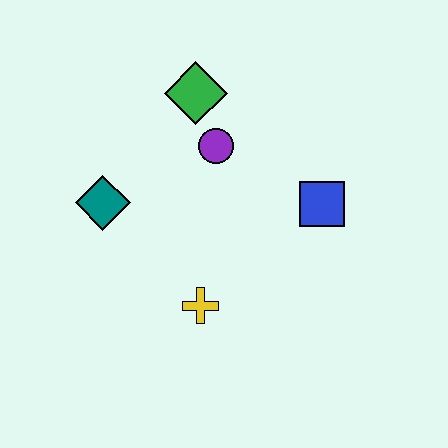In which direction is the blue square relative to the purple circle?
The blue square is to the right of the purple circle.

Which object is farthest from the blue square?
The teal diamond is farthest from the blue square.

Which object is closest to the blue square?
The purple circle is closest to the blue square.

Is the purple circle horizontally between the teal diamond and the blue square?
Yes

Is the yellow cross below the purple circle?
Yes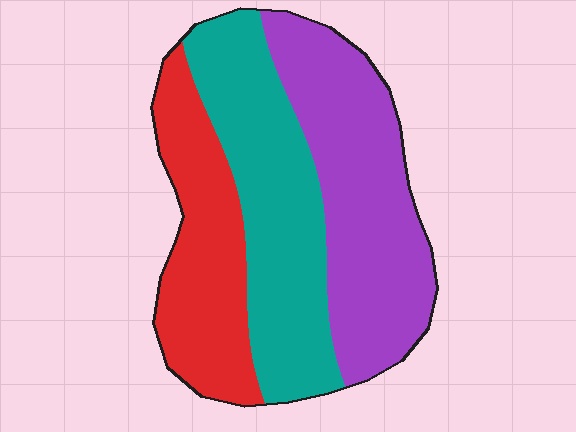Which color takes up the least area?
Red, at roughly 25%.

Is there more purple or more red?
Purple.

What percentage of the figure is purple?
Purple takes up between a third and a half of the figure.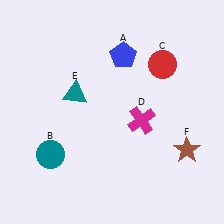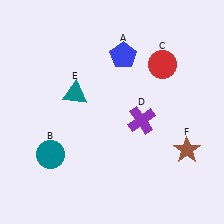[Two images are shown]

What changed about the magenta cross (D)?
In Image 1, D is magenta. In Image 2, it changed to purple.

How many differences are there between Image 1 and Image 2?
There is 1 difference between the two images.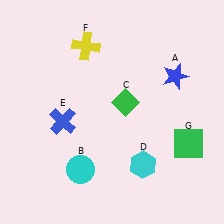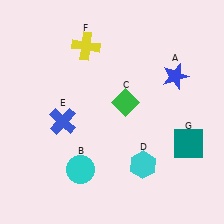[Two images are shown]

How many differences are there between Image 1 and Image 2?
There is 1 difference between the two images.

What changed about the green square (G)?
In Image 1, G is green. In Image 2, it changed to teal.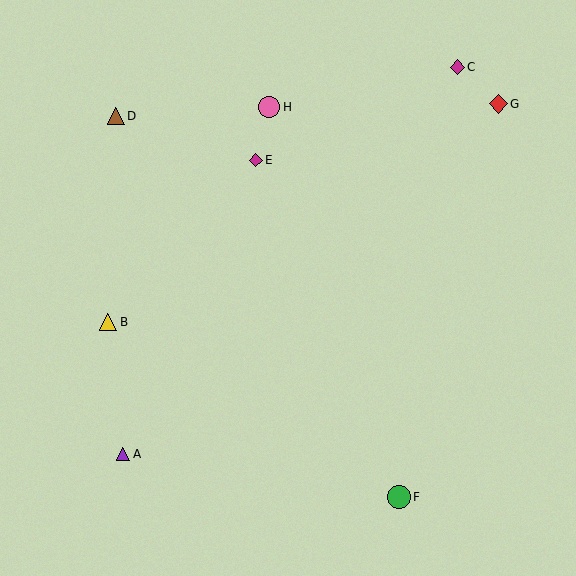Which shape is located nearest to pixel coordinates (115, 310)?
The yellow triangle (labeled B) at (108, 322) is nearest to that location.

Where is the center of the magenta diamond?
The center of the magenta diamond is at (457, 67).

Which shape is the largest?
The green circle (labeled F) is the largest.